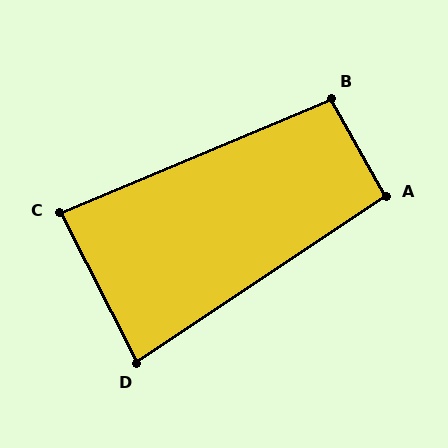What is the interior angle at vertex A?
Approximately 94 degrees (approximately right).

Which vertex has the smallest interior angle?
D, at approximately 83 degrees.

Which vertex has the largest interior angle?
B, at approximately 97 degrees.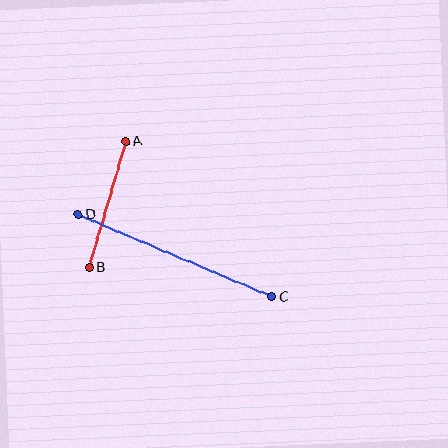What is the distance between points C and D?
The distance is approximately 211 pixels.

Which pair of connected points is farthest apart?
Points C and D are farthest apart.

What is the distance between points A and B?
The distance is approximately 131 pixels.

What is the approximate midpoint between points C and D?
The midpoint is at approximately (175, 256) pixels.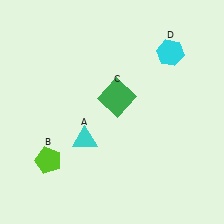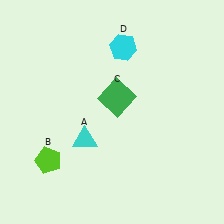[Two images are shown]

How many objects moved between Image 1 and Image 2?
1 object moved between the two images.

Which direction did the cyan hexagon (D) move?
The cyan hexagon (D) moved left.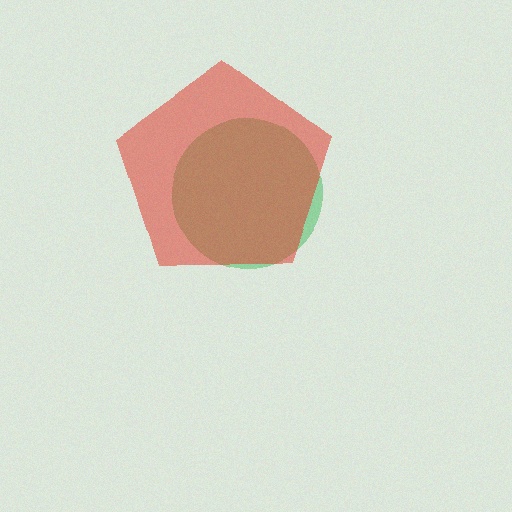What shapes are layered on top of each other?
The layered shapes are: a green circle, a red pentagon.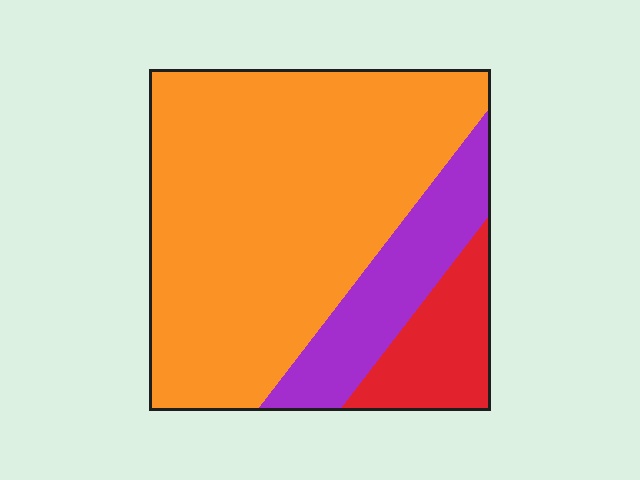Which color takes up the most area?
Orange, at roughly 70%.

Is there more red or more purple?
Purple.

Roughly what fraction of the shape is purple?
Purple covers about 20% of the shape.